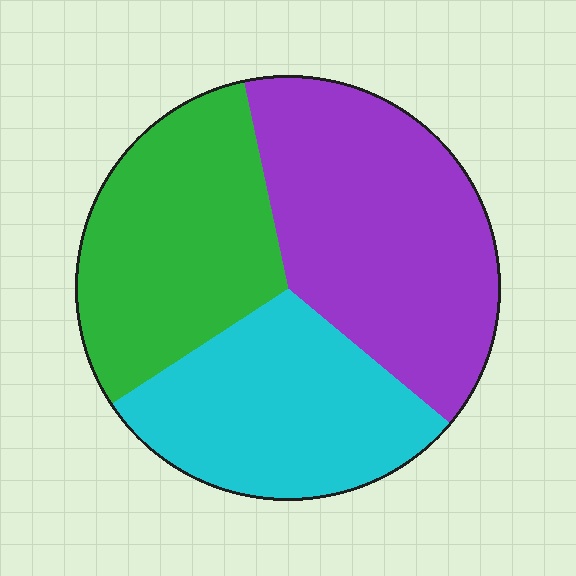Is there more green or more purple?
Purple.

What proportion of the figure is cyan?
Cyan covers around 30% of the figure.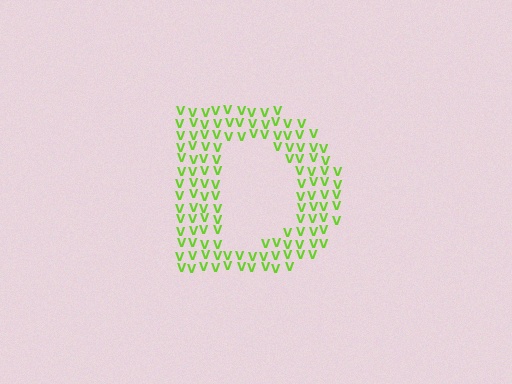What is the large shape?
The large shape is the letter D.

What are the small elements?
The small elements are letter V's.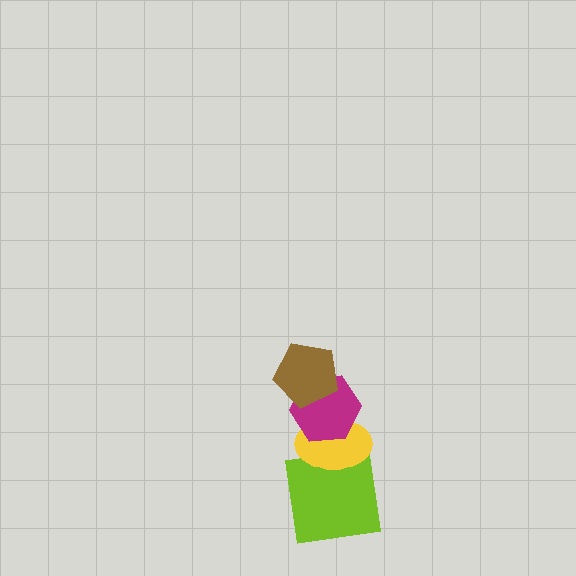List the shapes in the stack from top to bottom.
From top to bottom: the brown pentagon, the magenta hexagon, the yellow ellipse, the lime square.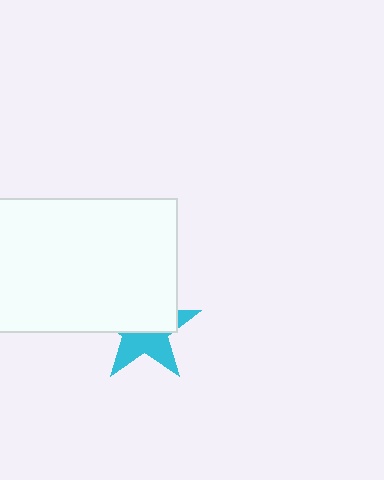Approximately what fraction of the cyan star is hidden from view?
Roughly 55% of the cyan star is hidden behind the white rectangle.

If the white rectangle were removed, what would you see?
You would see the complete cyan star.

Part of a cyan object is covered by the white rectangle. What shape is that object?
It is a star.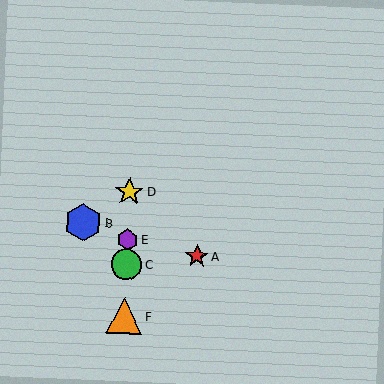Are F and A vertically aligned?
No, F is at x≈124 and A is at x≈197.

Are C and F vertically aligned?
Yes, both are at x≈126.